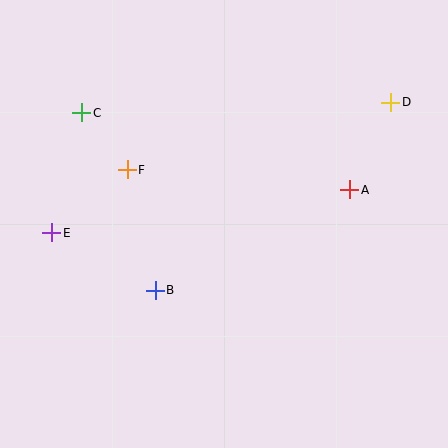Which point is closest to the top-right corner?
Point D is closest to the top-right corner.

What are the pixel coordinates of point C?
Point C is at (82, 113).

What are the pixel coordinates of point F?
Point F is at (127, 170).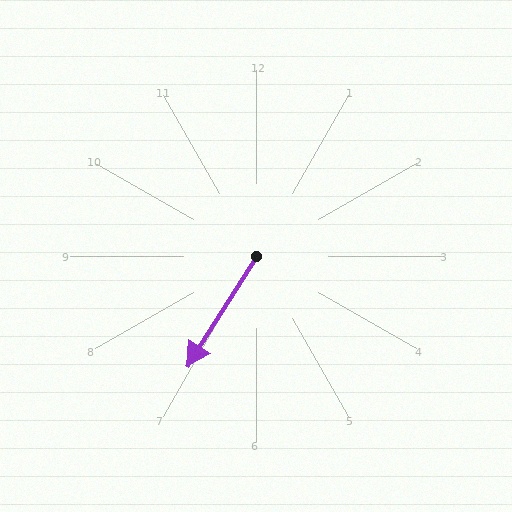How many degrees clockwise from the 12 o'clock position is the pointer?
Approximately 212 degrees.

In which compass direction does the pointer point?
Southwest.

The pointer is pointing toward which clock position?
Roughly 7 o'clock.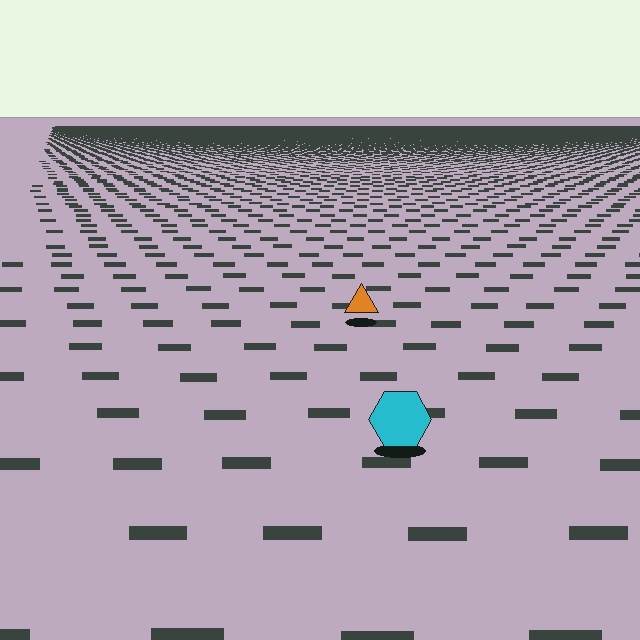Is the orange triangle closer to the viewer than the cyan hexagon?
No. The cyan hexagon is closer — you can tell from the texture gradient: the ground texture is coarser near it.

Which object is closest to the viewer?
The cyan hexagon is closest. The texture marks near it are larger and more spread out.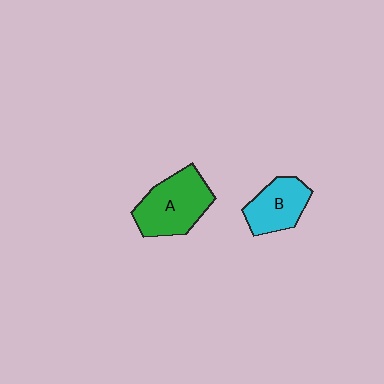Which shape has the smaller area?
Shape B (cyan).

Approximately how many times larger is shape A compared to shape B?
Approximately 1.4 times.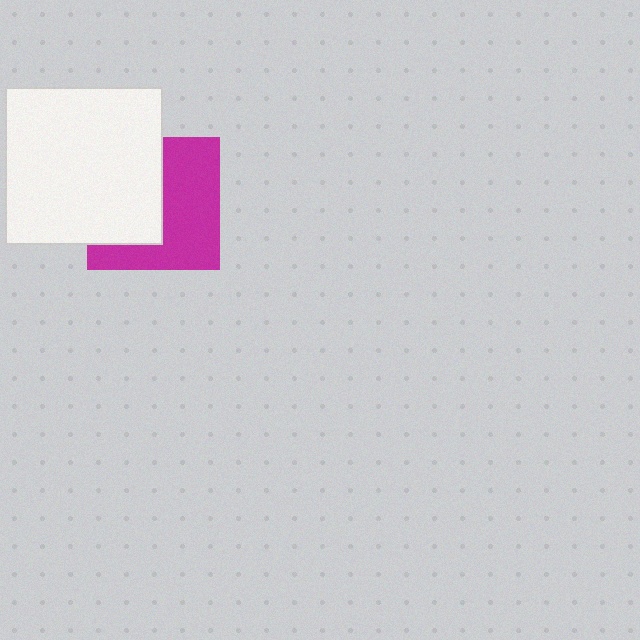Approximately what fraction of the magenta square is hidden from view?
Roughly 47% of the magenta square is hidden behind the white square.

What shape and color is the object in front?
The object in front is a white square.